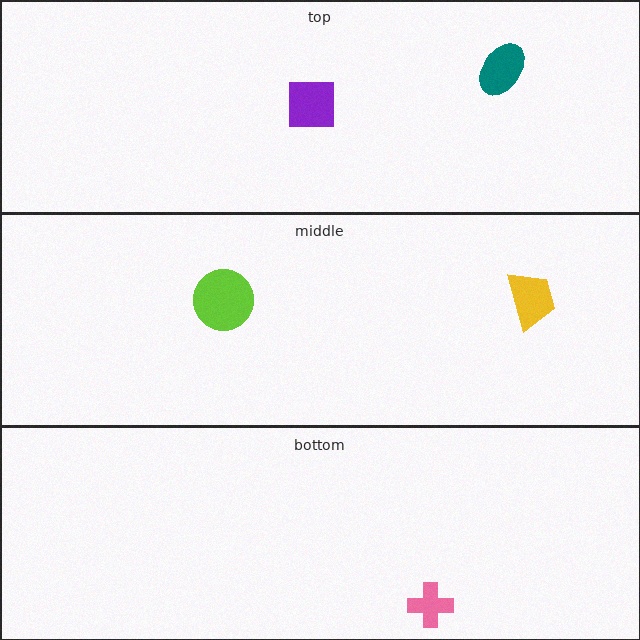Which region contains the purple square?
The top region.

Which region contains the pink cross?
The bottom region.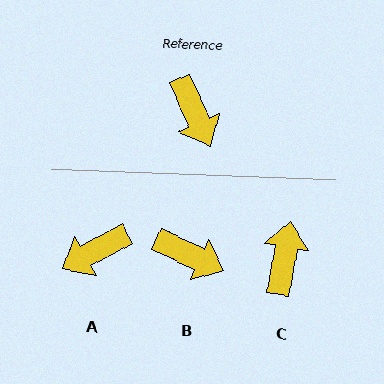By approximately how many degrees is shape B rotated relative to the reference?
Approximately 41 degrees counter-clockwise.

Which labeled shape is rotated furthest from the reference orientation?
C, about 146 degrees away.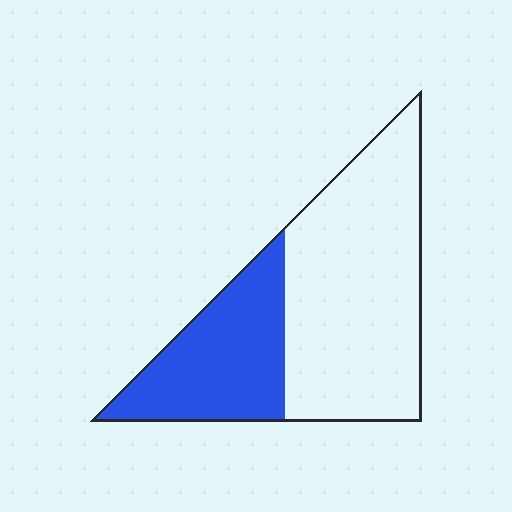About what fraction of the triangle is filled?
About one third (1/3).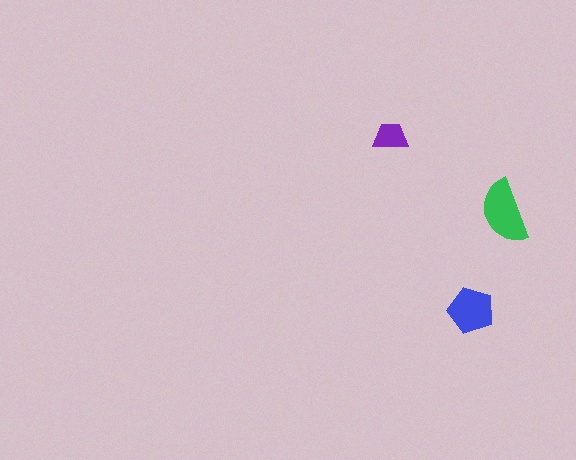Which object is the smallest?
The purple trapezoid.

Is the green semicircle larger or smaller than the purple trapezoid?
Larger.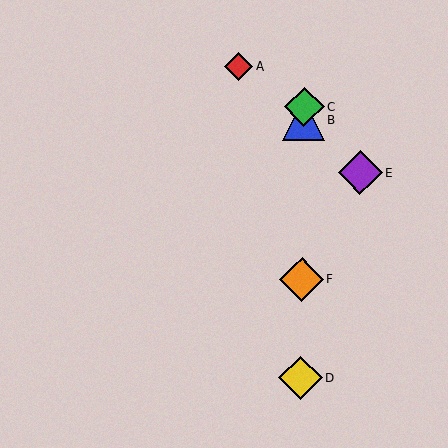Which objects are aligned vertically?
Objects B, C, D, F are aligned vertically.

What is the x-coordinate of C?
Object C is at x≈304.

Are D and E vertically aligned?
No, D is at x≈300 and E is at x≈360.